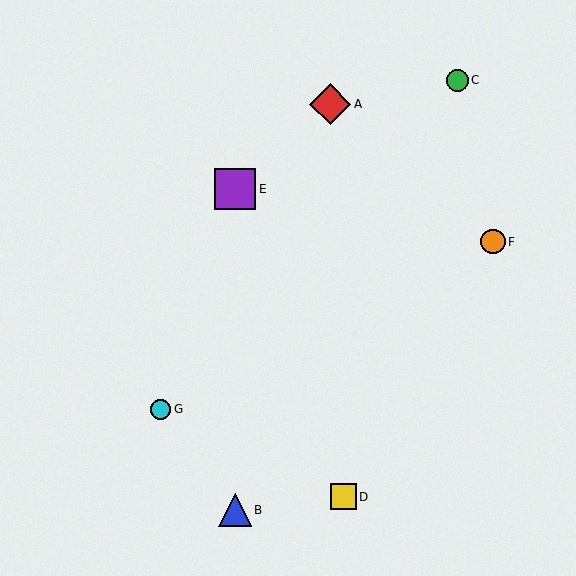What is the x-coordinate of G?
Object G is at x≈161.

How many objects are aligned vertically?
2 objects (B, E) are aligned vertically.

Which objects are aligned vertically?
Objects B, E are aligned vertically.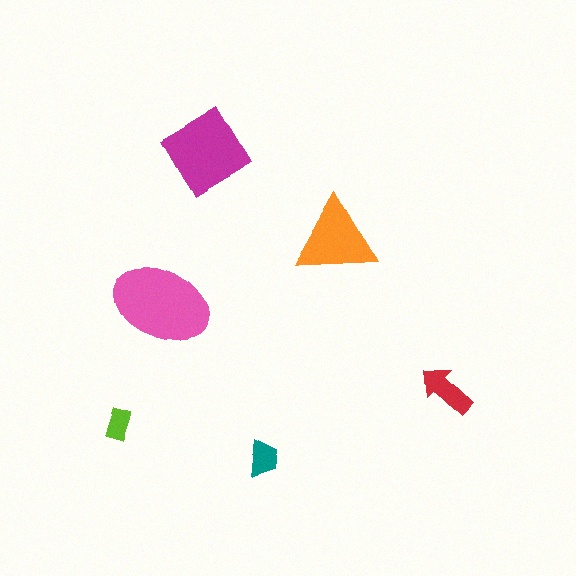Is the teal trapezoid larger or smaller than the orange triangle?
Smaller.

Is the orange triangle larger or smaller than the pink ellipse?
Smaller.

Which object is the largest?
The pink ellipse.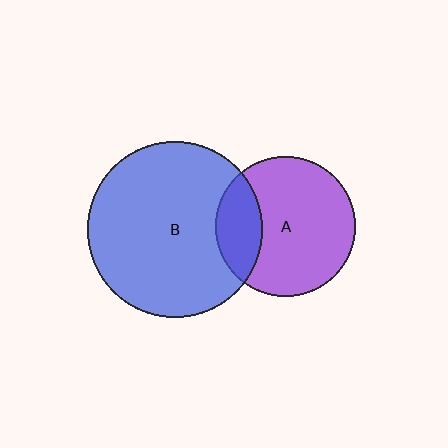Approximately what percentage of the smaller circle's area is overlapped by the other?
Approximately 25%.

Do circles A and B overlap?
Yes.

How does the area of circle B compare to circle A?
Approximately 1.6 times.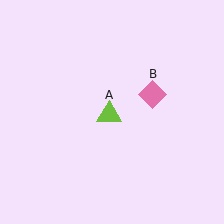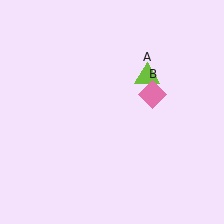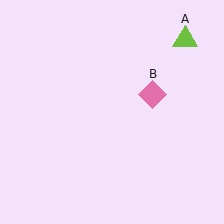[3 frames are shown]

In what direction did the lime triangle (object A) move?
The lime triangle (object A) moved up and to the right.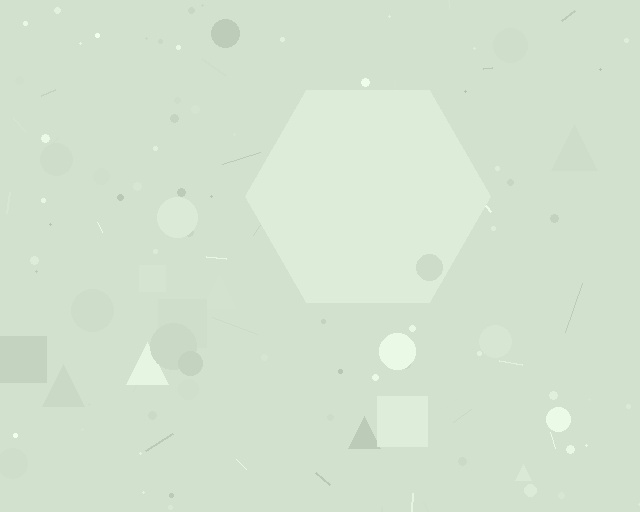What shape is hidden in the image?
A hexagon is hidden in the image.